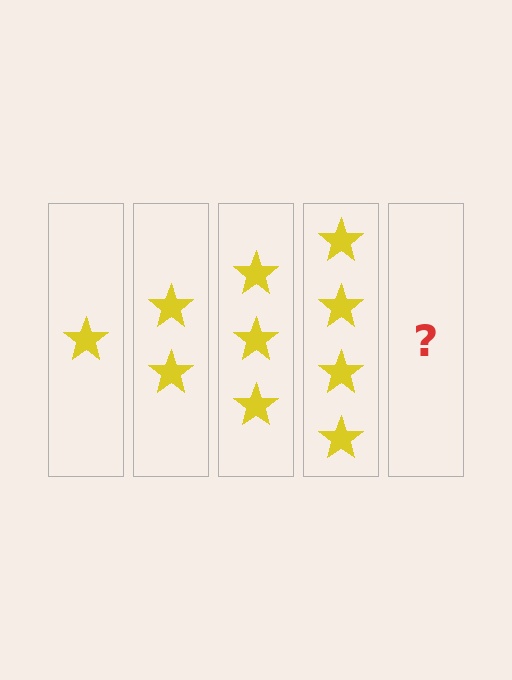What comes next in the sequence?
The next element should be 5 stars.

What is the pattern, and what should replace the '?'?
The pattern is that each step adds one more star. The '?' should be 5 stars.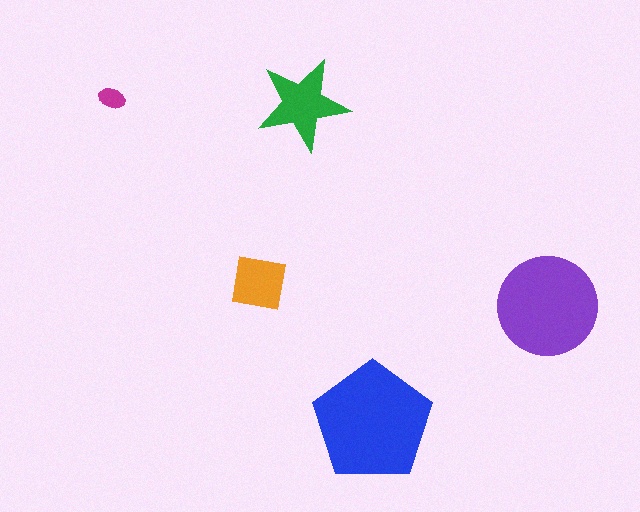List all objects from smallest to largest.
The magenta ellipse, the orange square, the green star, the purple circle, the blue pentagon.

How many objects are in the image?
There are 5 objects in the image.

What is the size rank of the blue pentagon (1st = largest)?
1st.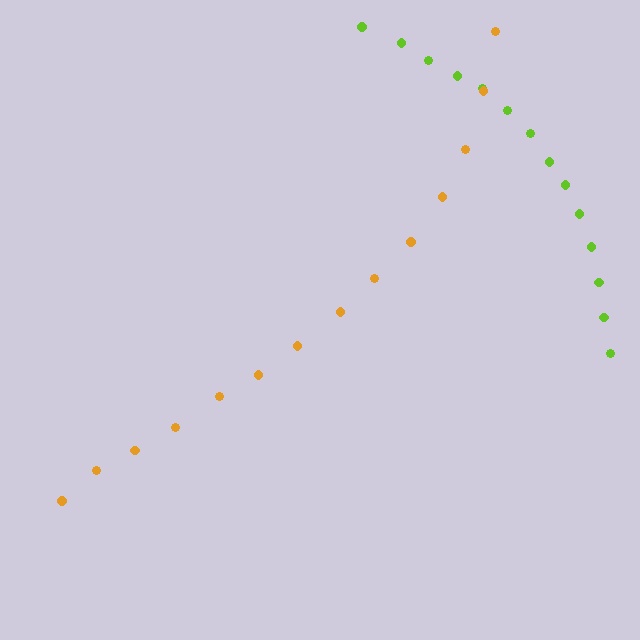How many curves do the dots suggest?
There are 2 distinct paths.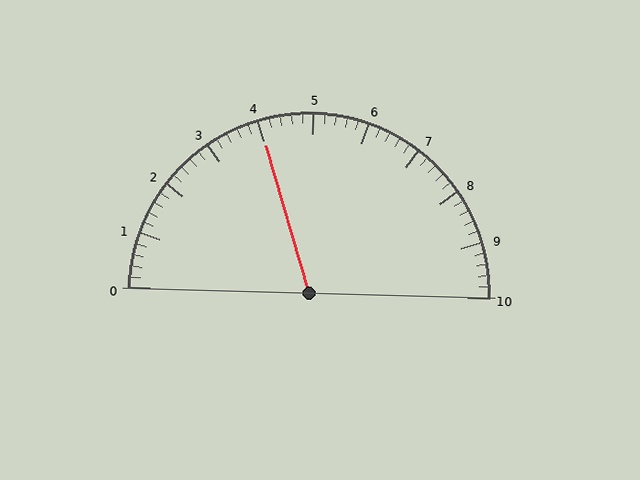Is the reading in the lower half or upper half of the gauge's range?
The reading is in the lower half of the range (0 to 10).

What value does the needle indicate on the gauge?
The needle indicates approximately 4.0.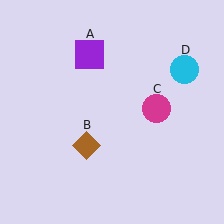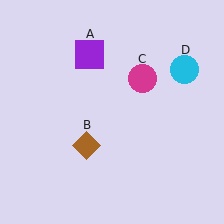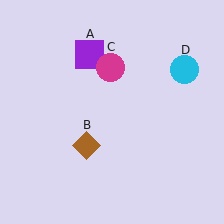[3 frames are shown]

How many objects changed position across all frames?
1 object changed position: magenta circle (object C).